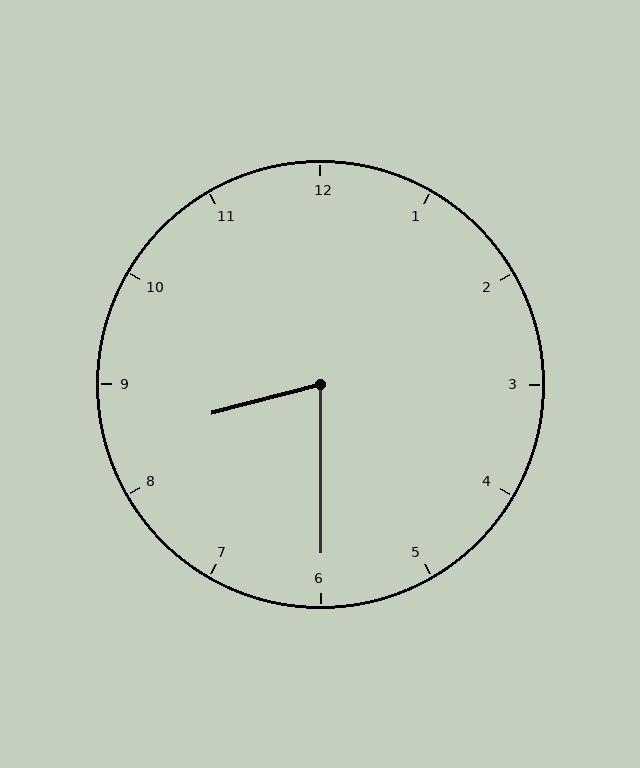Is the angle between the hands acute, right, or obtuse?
It is acute.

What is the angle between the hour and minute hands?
Approximately 75 degrees.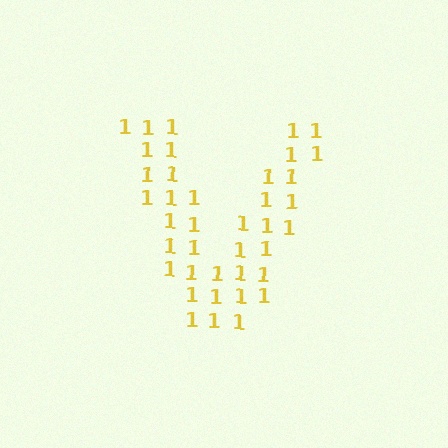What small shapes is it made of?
It is made of small digit 1's.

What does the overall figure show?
The overall figure shows the letter V.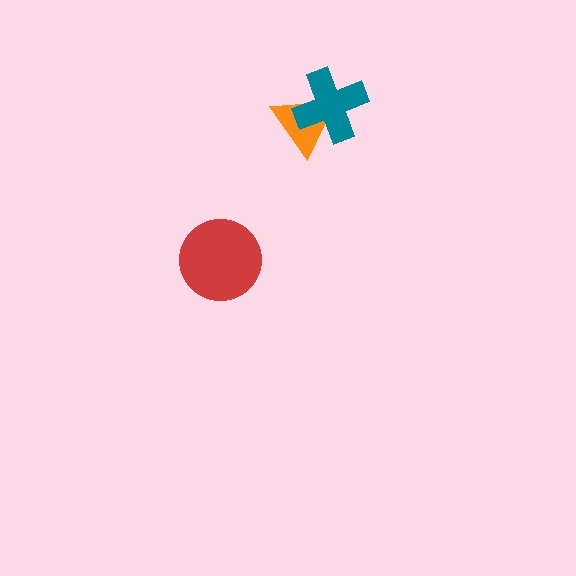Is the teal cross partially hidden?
No, no other shape covers it.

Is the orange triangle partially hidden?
Yes, it is partially covered by another shape.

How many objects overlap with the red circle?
0 objects overlap with the red circle.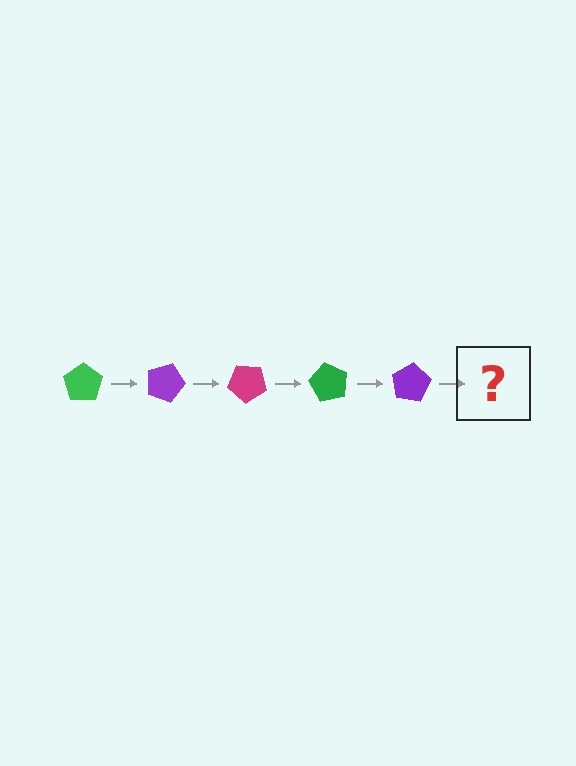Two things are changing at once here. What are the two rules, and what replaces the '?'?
The two rules are that it rotates 20 degrees each step and the color cycles through green, purple, and magenta. The '?' should be a magenta pentagon, rotated 100 degrees from the start.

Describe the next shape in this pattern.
It should be a magenta pentagon, rotated 100 degrees from the start.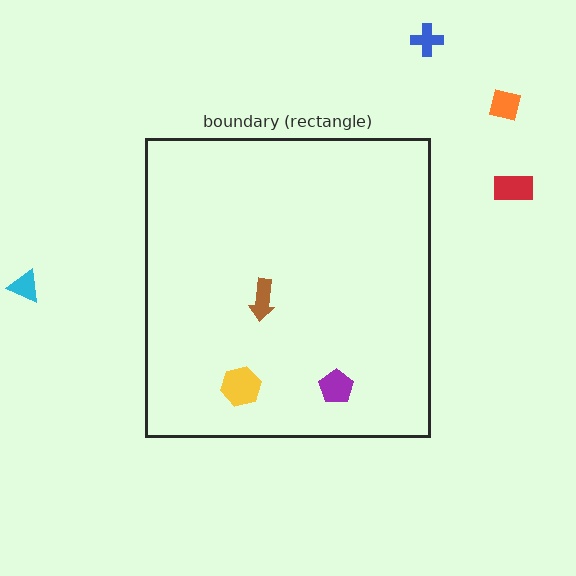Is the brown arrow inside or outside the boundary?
Inside.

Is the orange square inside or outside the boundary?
Outside.